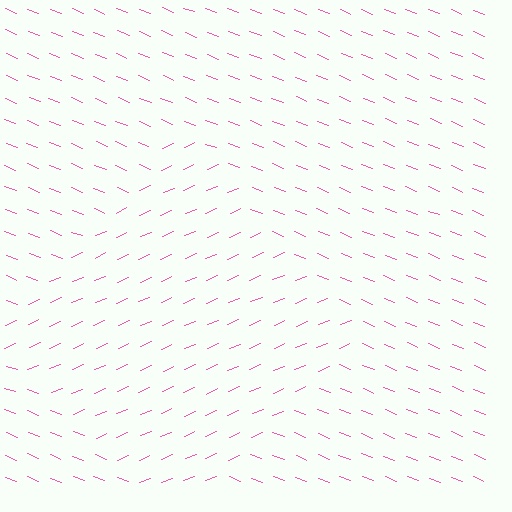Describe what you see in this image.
The image is filled with small pink line segments. A diamond region in the image has lines oriented differently from the surrounding lines, creating a visible texture boundary.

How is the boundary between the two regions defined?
The boundary is defined purely by a change in line orientation (approximately 45 degrees difference). All lines are the same color and thickness.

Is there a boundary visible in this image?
Yes, there is a texture boundary formed by a change in line orientation.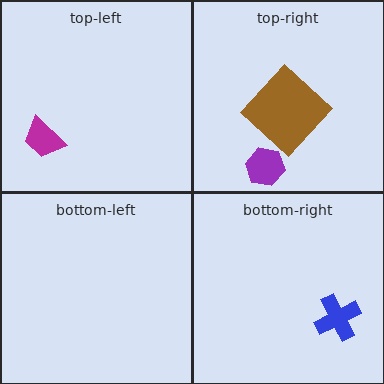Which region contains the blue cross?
The bottom-right region.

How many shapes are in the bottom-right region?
1.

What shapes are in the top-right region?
The brown diamond, the purple hexagon.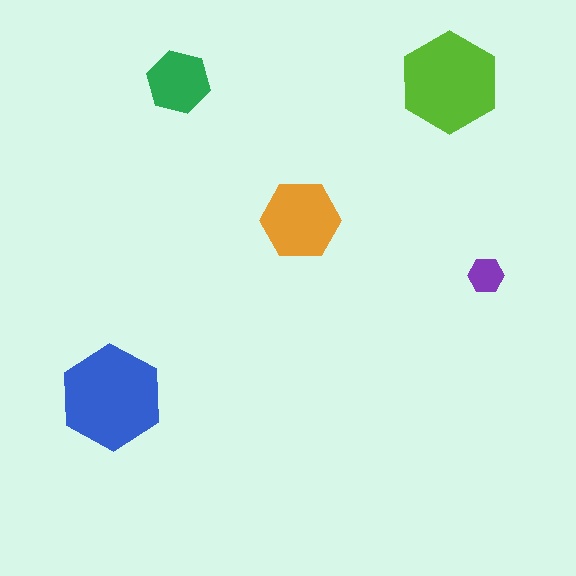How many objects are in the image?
There are 5 objects in the image.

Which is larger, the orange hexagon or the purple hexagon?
The orange one.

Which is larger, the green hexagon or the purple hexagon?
The green one.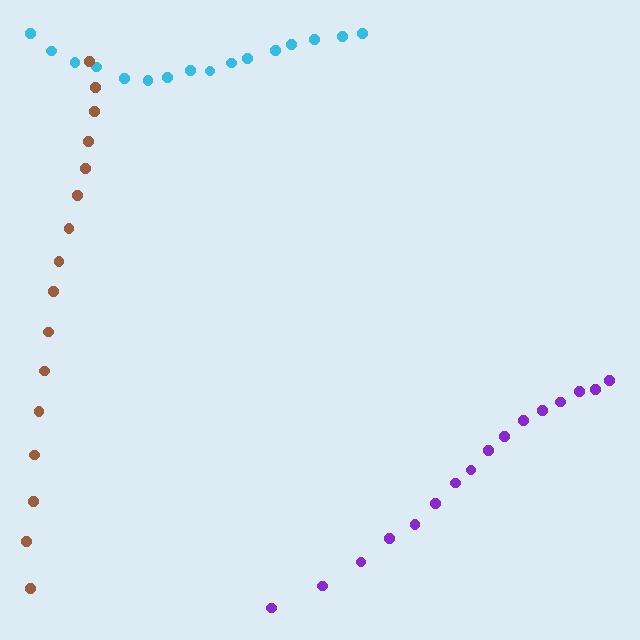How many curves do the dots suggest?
There are 3 distinct paths.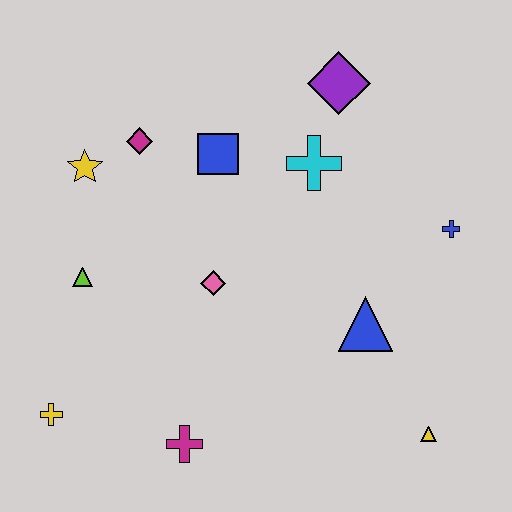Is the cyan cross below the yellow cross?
No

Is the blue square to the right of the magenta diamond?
Yes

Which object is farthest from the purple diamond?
The yellow cross is farthest from the purple diamond.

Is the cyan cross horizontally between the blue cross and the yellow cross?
Yes